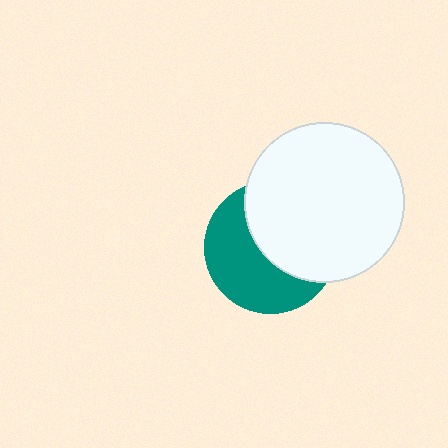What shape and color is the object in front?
The object in front is a white circle.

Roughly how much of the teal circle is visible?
About half of it is visible (roughly 50%).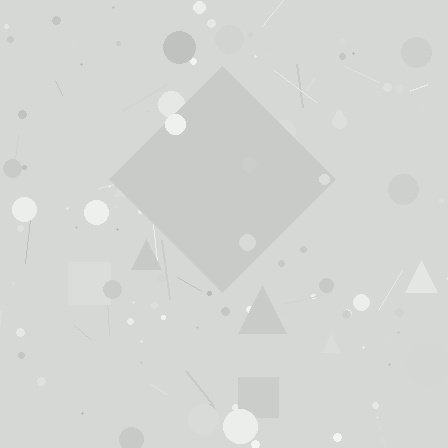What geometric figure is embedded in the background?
A diamond is embedded in the background.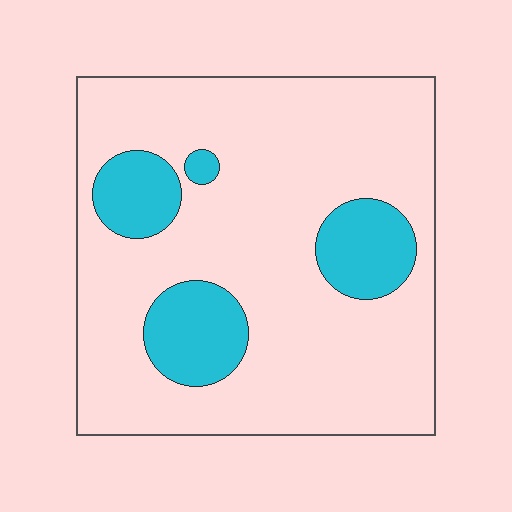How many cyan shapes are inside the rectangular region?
4.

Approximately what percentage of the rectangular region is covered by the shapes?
Approximately 20%.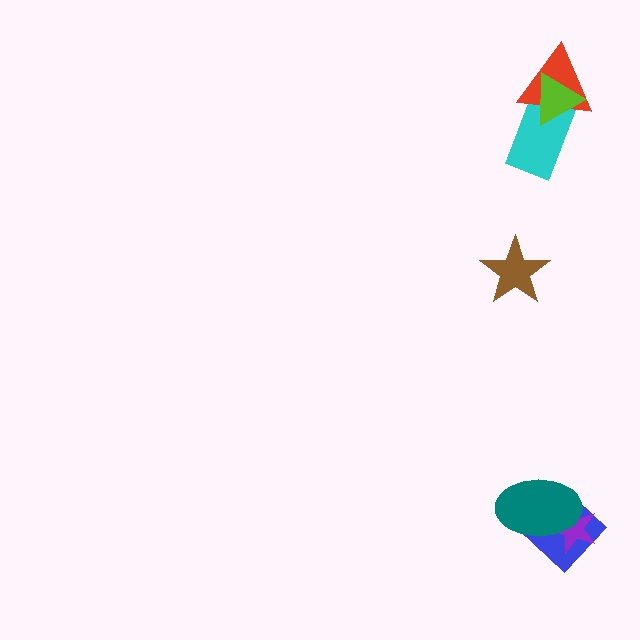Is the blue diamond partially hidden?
Yes, it is partially covered by another shape.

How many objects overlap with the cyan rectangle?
2 objects overlap with the cyan rectangle.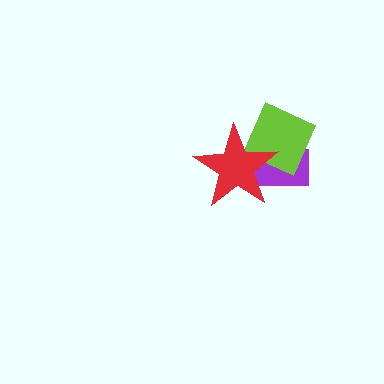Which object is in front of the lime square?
The red star is in front of the lime square.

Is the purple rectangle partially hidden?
Yes, it is partially covered by another shape.